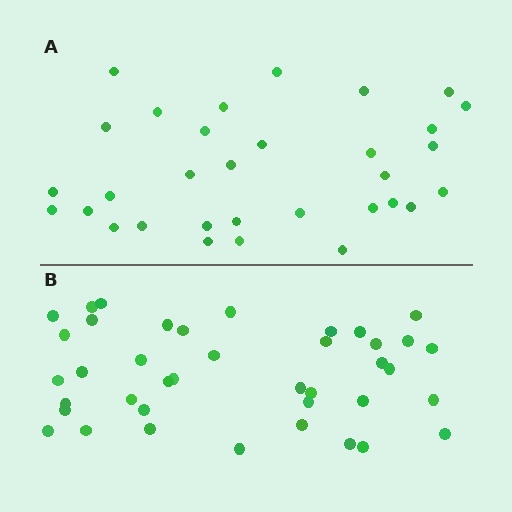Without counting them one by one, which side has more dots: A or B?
Region B (the bottom region) has more dots.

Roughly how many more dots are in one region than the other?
Region B has roughly 8 or so more dots than region A.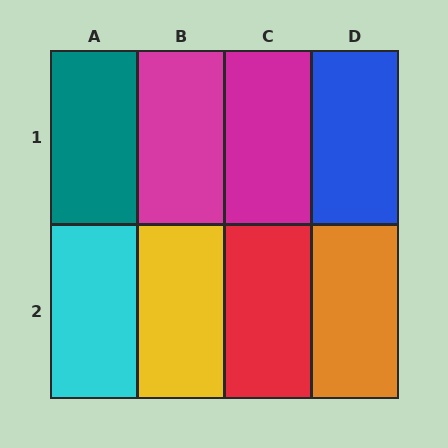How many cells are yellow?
1 cell is yellow.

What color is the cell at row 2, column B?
Yellow.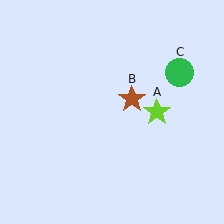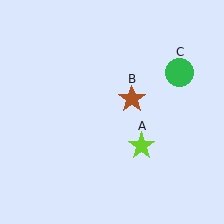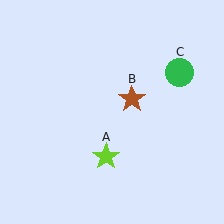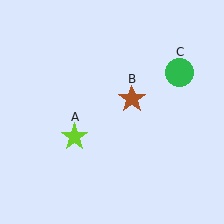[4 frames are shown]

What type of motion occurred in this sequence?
The lime star (object A) rotated clockwise around the center of the scene.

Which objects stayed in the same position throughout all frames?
Brown star (object B) and green circle (object C) remained stationary.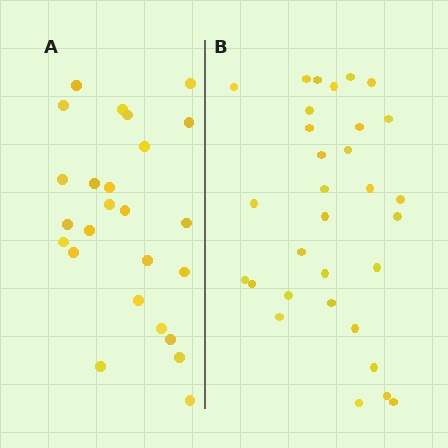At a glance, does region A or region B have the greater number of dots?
Region B (the right region) has more dots.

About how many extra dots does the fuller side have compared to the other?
Region B has about 6 more dots than region A.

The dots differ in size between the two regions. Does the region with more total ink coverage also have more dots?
No. Region A has more total ink coverage because its dots are larger, but region B actually contains more individual dots. Total area can be misleading — the number of items is what matters here.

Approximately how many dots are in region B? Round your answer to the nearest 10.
About 30 dots. (The exact count is 31, which rounds to 30.)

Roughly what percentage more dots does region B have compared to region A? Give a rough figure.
About 25% more.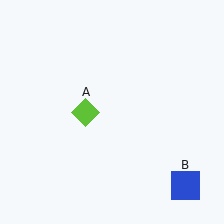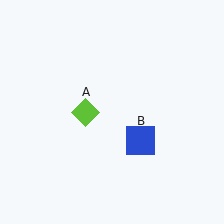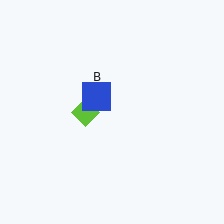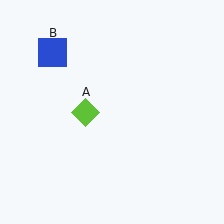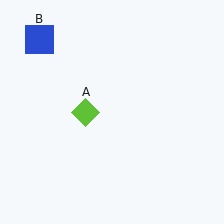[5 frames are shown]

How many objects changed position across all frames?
1 object changed position: blue square (object B).